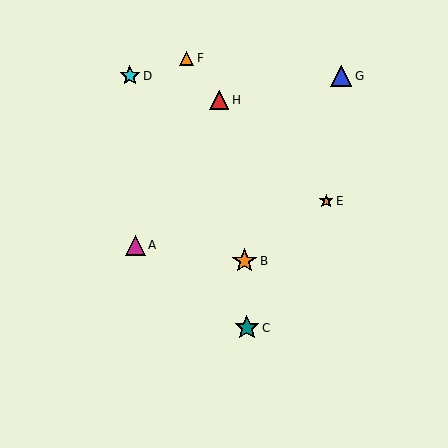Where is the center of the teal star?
The center of the teal star is at (247, 328).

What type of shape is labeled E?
Shape E is an orange star.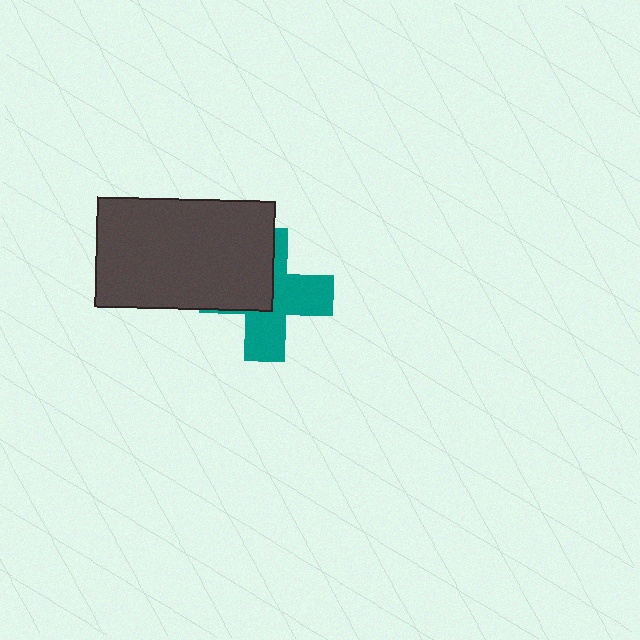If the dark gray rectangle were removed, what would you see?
You would see the complete teal cross.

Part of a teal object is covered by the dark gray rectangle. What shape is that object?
It is a cross.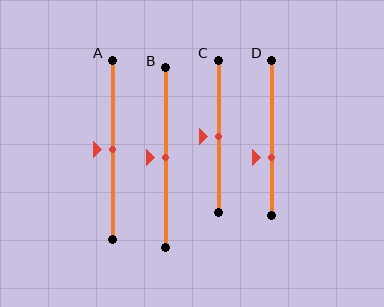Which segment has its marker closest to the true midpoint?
Segment A has its marker closest to the true midpoint.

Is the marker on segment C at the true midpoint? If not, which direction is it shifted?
Yes, the marker on segment C is at the true midpoint.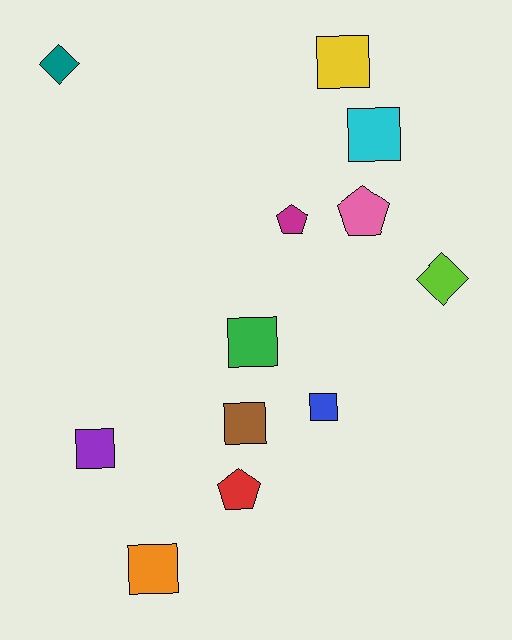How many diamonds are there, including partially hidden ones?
There are 2 diamonds.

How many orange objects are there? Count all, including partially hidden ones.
There is 1 orange object.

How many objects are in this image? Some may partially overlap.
There are 12 objects.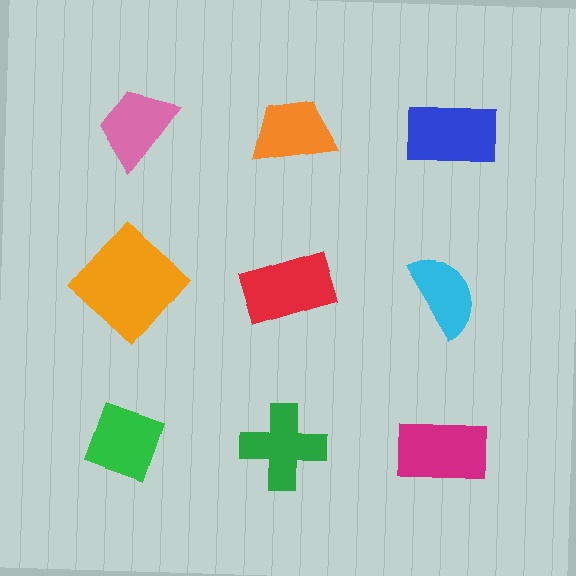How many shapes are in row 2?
3 shapes.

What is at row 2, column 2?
A red rectangle.